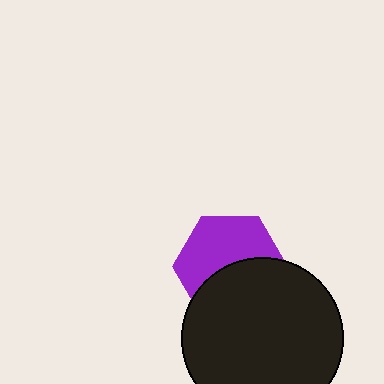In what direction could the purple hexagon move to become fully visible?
The purple hexagon could move up. That would shift it out from behind the black circle entirely.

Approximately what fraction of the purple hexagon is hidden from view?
Roughly 46% of the purple hexagon is hidden behind the black circle.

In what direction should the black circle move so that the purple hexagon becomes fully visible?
The black circle should move down. That is the shortest direction to clear the overlap and leave the purple hexagon fully visible.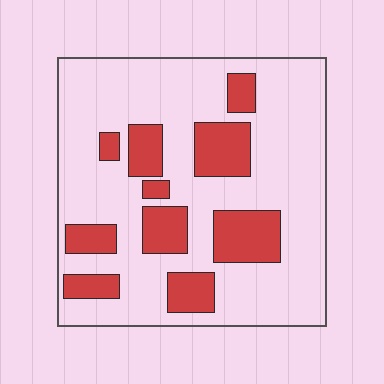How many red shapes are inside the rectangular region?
10.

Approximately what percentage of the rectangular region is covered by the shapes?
Approximately 25%.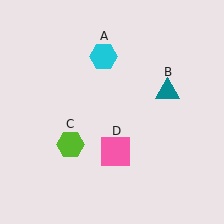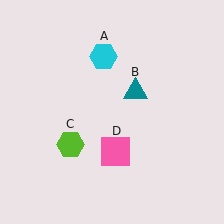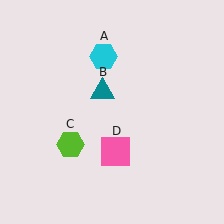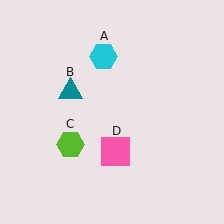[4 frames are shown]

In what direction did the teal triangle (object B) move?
The teal triangle (object B) moved left.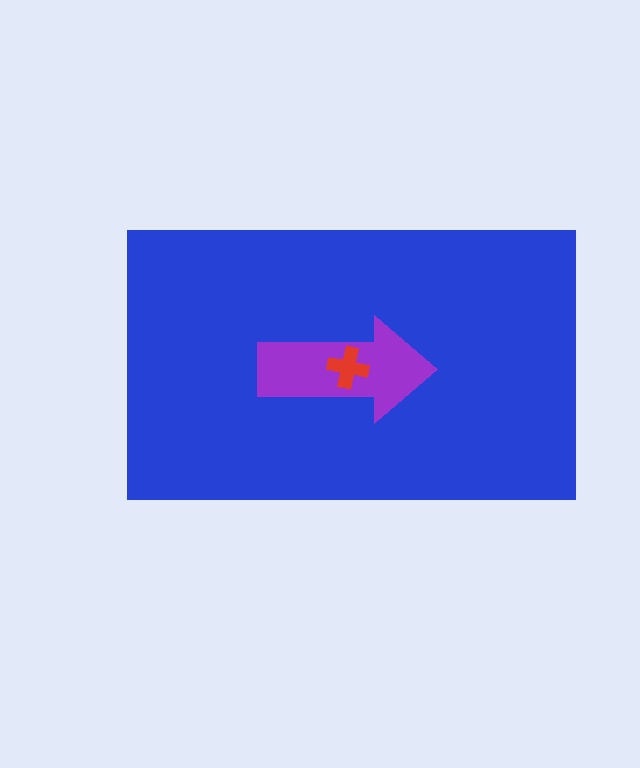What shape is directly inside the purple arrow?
The red cross.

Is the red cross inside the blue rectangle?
Yes.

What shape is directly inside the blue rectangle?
The purple arrow.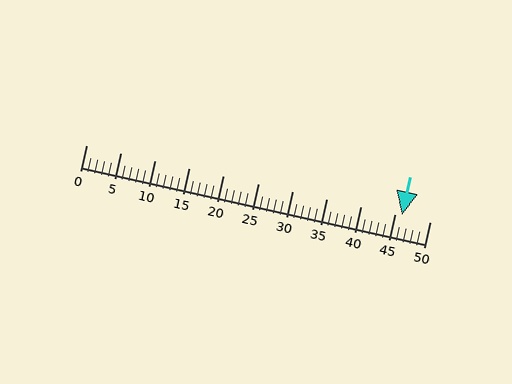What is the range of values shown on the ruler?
The ruler shows values from 0 to 50.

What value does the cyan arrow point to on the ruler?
The cyan arrow points to approximately 46.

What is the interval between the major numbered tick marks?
The major tick marks are spaced 5 units apart.